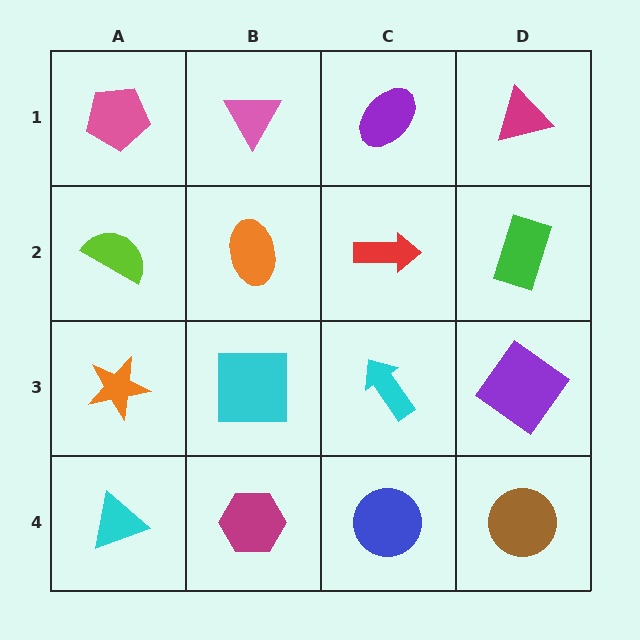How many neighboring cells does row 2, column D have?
3.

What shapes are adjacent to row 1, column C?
A red arrow (row 2, column C), a pink triangle (row 1, column B), a magenta triangle (row 1, column D).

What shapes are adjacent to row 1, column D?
A green rectangle (row 2, column D), a purple ellipse (row 1, column C).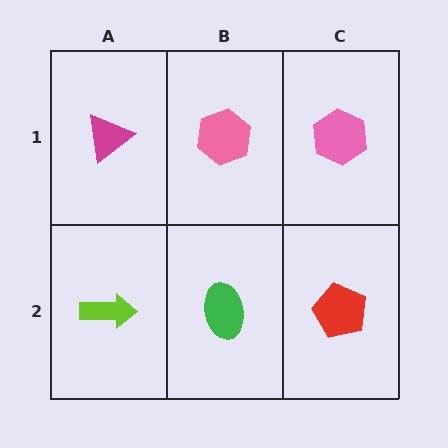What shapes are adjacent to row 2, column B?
A pink hexagon (row 1, column B), a lime arrow (row 2, column A), a red pentagon (row 2, column C).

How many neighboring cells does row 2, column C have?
2.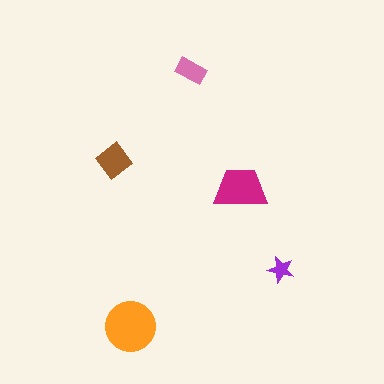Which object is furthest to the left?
The brown diamond is leftmost.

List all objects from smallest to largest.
The purple star, the pink rectangle, the brown diamond, the magenta trapezoid, the orange circle.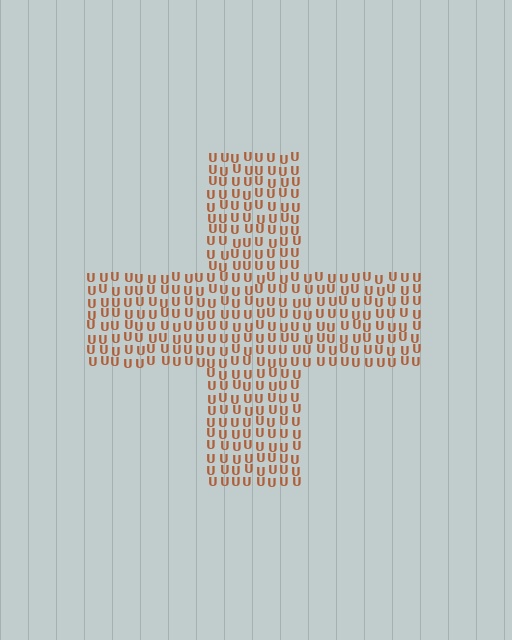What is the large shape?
The large shape is a cross.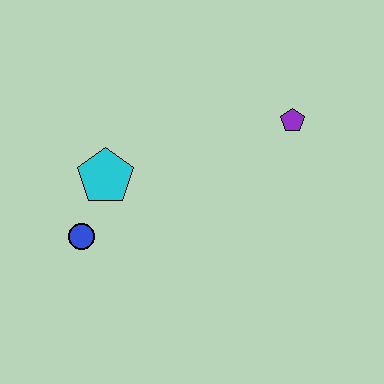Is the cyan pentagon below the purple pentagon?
Yes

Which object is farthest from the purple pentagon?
The blue circle is farthest from the purple pentagon.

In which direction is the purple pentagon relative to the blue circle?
The purple pentagon is to the right of the blue circle.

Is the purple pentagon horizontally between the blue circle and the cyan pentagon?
No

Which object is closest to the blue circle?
The cyan pentagon is closest to the blue circle.